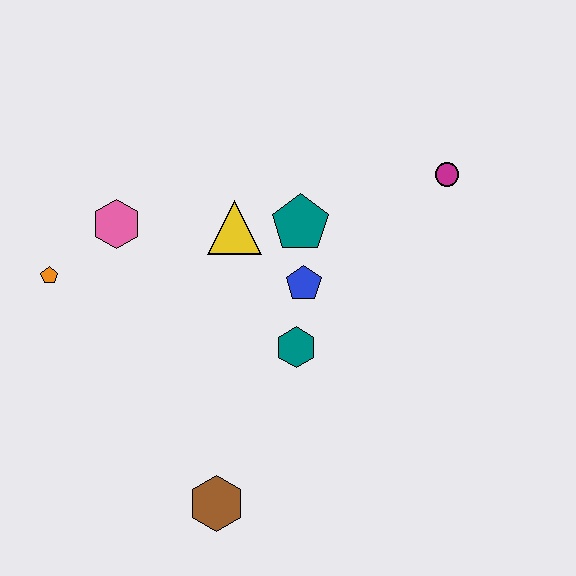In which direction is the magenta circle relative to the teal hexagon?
The magenta circle is above the teal hexagon.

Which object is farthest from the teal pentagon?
The brown hexagon is farthest from the teal pentagon.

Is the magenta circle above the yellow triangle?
Yes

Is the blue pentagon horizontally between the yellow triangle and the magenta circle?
Yes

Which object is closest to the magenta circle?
The teal pentagon is closest to the magenta circle.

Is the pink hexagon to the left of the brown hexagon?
Yes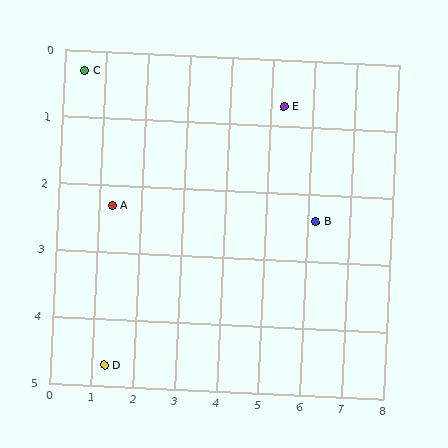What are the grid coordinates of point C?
Point C is at approximately (0.5, 0.3).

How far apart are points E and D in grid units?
Points E and D are about 5.7 grid units apart.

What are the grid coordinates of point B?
Point B is at approximately (6.2, 2.4).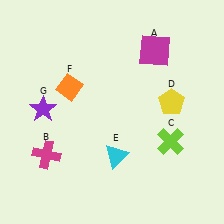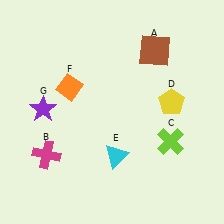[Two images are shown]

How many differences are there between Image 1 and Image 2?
There is 1 difference between the two images.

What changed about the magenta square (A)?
In Image 1, A is magenta. In Image 2, it changed to brown.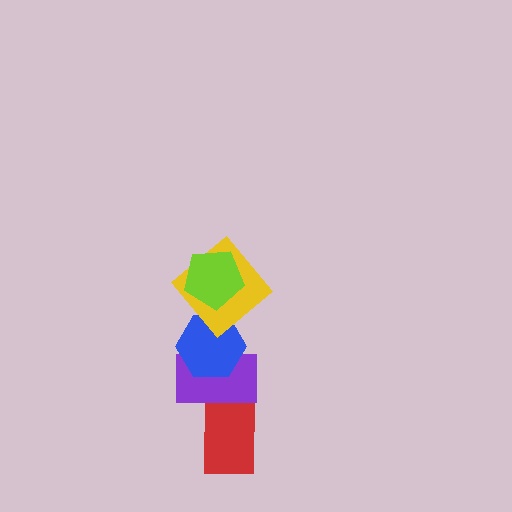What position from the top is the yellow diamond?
The yellow diamond is 2nd from the top.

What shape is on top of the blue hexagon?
The yellow diamond is on top of the blue hexagon.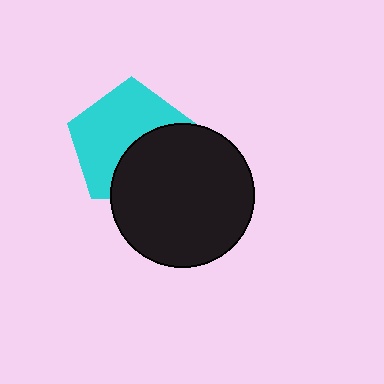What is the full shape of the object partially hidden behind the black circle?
The partially hidden object is a cyan pentagon.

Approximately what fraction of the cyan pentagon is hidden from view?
Roughly 41% of the cyan pentagon is hidden behind the black circle.